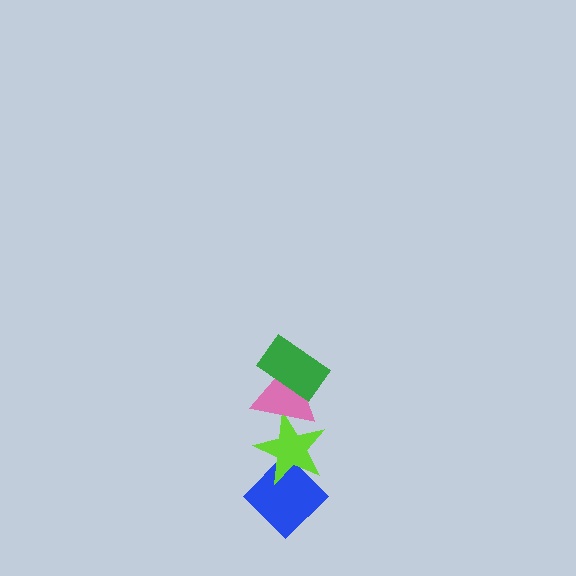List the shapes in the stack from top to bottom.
From top to bottom: the green rectangle, the pink triangle, the lime star, the blue diamond.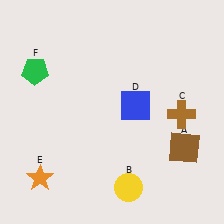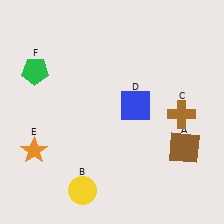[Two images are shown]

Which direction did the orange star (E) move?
The orange star (E) moved up.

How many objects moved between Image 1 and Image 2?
2 objects moved between the two images.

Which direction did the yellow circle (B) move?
The yellow circle (B) moved left.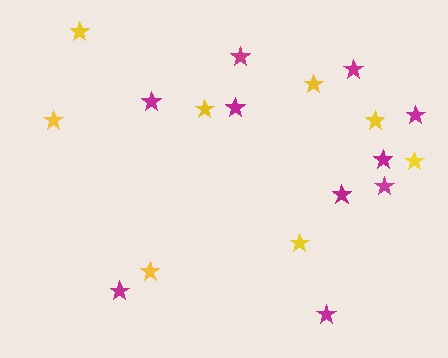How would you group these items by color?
There are 2 groups: one group of yellow stars (8) and one group of magenta stars (10).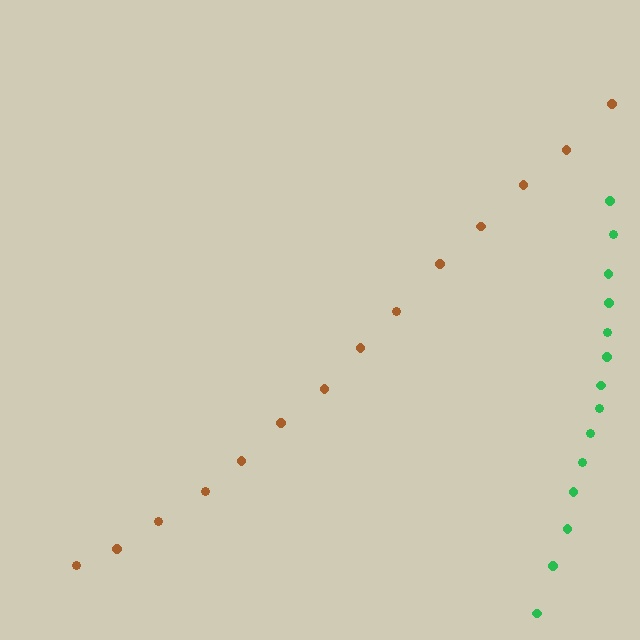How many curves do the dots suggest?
There are 2 distinct paths.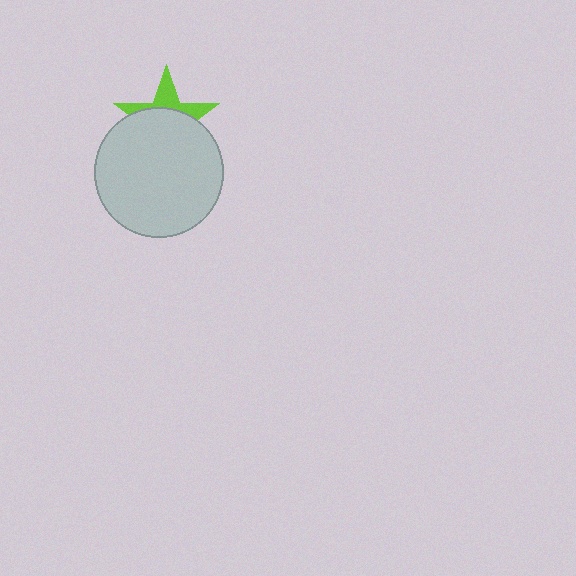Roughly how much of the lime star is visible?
A small part of it is visible (roughly 36%).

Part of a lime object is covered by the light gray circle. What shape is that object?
It is a star.